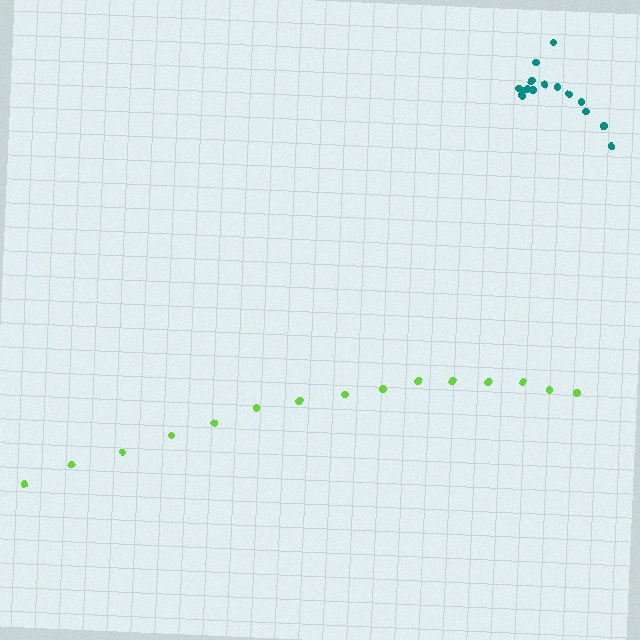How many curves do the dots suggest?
There are 2 distinct paths.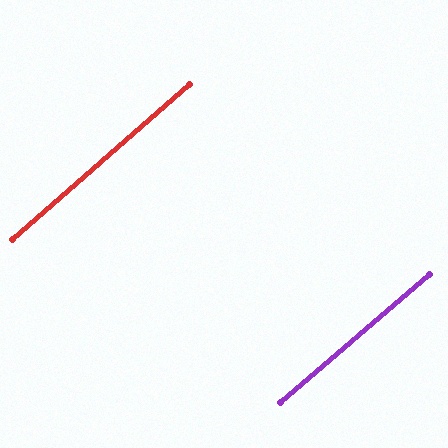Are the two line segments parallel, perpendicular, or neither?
Parallel — their directions differ by only 0.2°.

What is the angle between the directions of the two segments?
Approximately 0 degrees.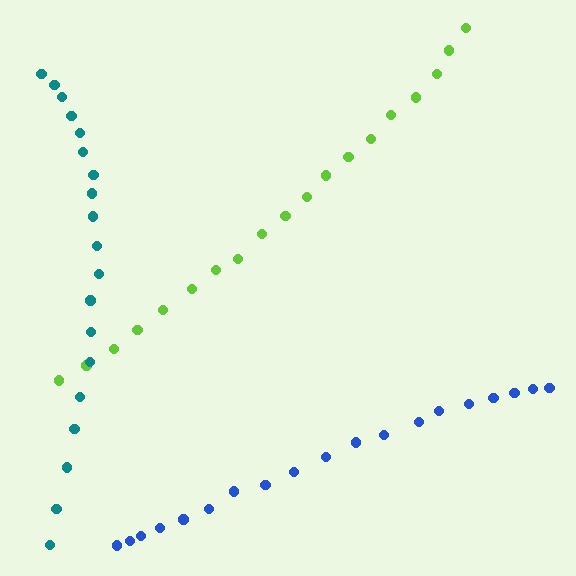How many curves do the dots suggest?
There are 3 distinct paths.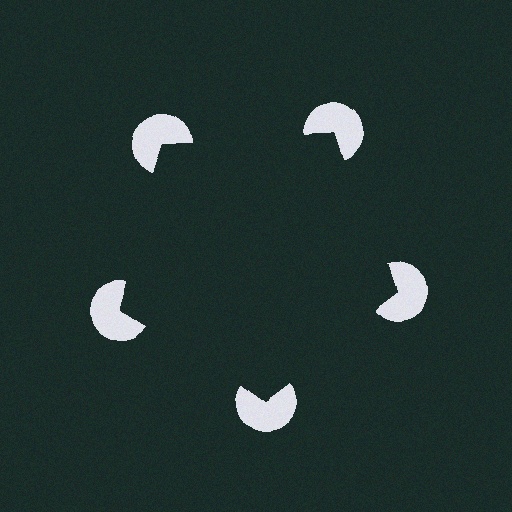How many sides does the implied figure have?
5 sides.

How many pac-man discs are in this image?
There are 5 — one at each vertex of the illusory pentagon.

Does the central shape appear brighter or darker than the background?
It typically appears slightly darker than the background, even though no actual brightness change is drawn.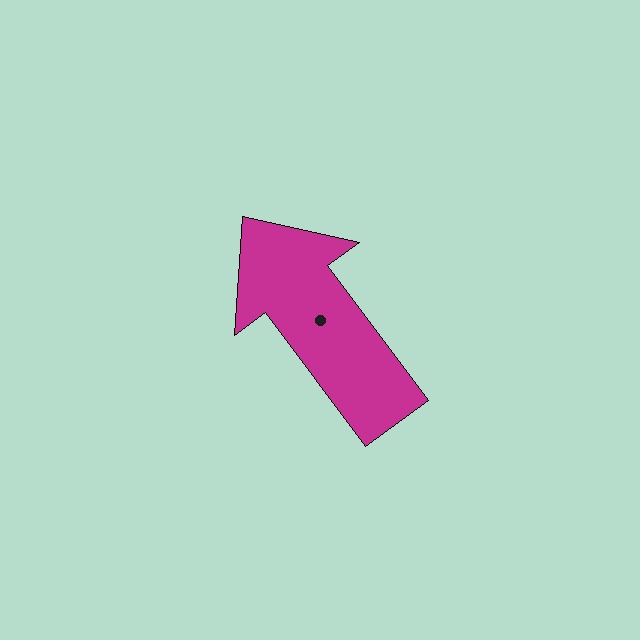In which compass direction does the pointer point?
Northwest.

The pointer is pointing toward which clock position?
Roughly 11 o'clock.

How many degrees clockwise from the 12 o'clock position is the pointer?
Approximately 323 degrees.